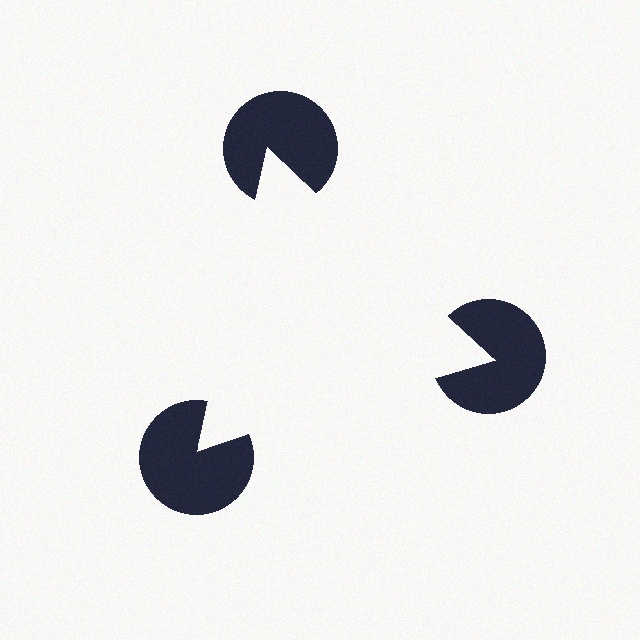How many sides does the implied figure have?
3 sides.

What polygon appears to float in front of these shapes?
An illusory triangle — its edges are inferred from the aligned wedge cuts in the pac-man discs, not physically drawn.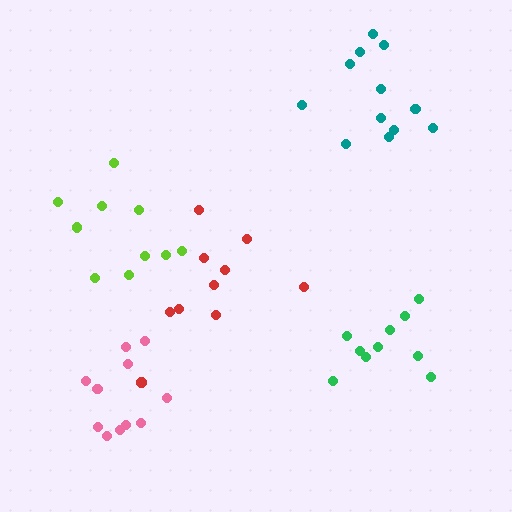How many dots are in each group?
Group 1: 10 dots, Group 2: 11 dots, Group 3: 10 dots, Group 4: 10 dots, Group 5: 12 dots (53 total).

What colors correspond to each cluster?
The clusters are colored: green, pink, lime, red, teal.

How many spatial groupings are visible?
There are 5 spatial groupings.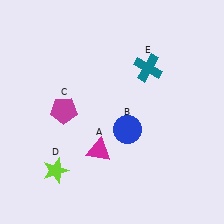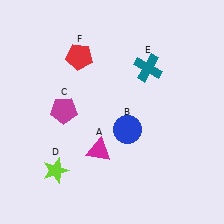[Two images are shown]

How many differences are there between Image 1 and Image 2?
There is 1 difference between the two images.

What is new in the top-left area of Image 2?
A red pentagon (F) was added in the top-left area of Image 2.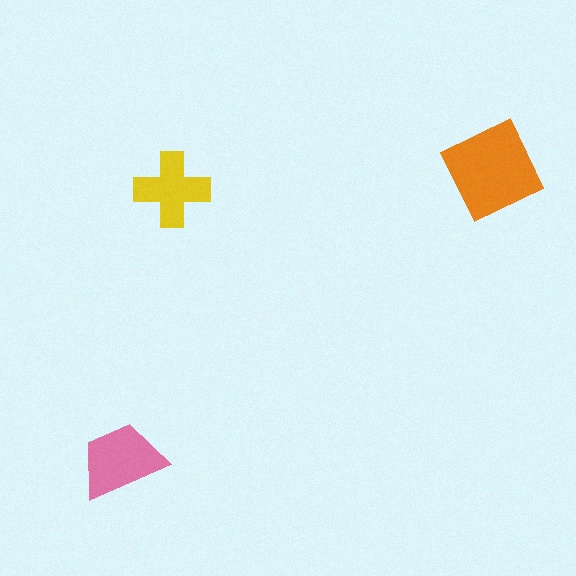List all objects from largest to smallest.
The orange square, the pink trapezoid, the yellow cross.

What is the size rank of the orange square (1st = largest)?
1st.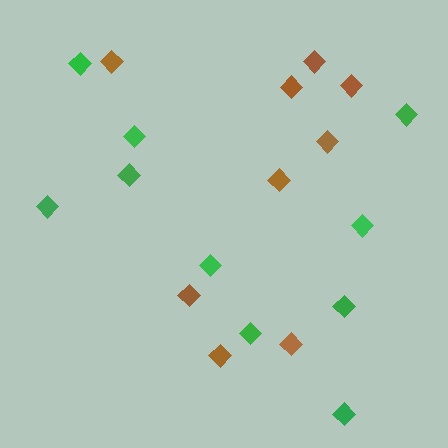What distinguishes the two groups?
There are 2 groups: one group of green diamonds (10) and one group of brown diamonds (9).